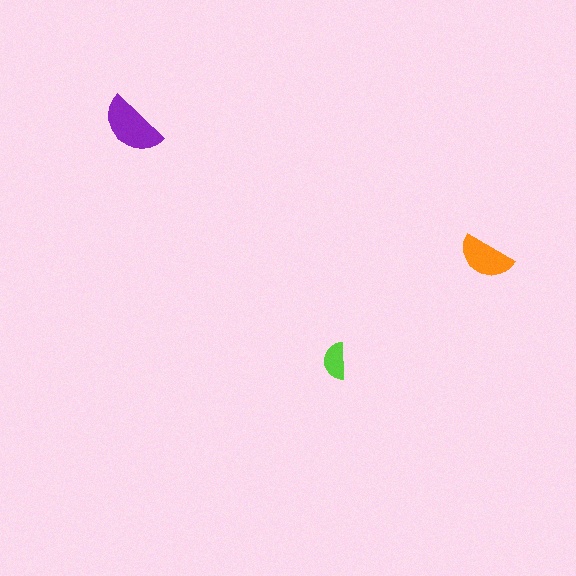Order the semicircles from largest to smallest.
the purple one, the orange one, the lime one.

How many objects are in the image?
There are 3 objects in the image.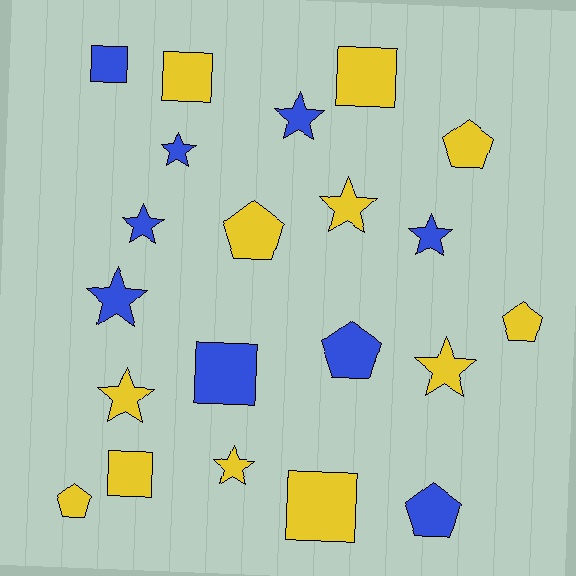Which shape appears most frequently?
Star, with 9 objects.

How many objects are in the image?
There are 21 objects.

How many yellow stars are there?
There are 4 yellow stars.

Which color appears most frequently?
Yellow, with 12 objects.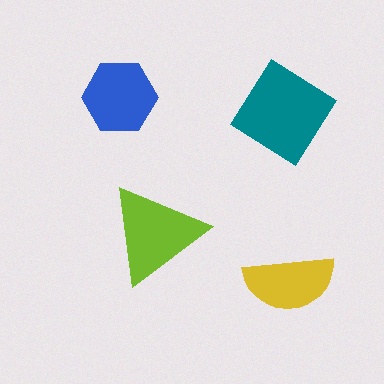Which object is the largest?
The teal diamond.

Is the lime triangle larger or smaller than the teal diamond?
Smaller.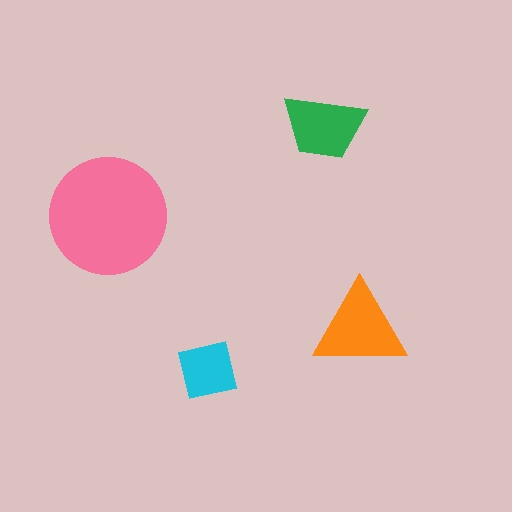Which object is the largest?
The pink circle.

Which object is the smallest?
The cyan square.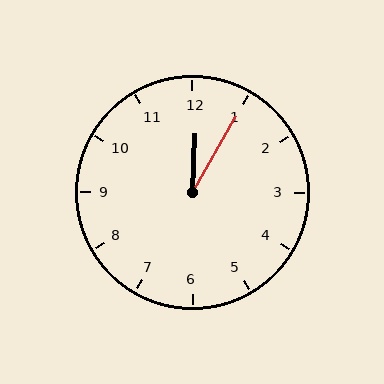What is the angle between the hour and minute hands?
Approximately 28 degrees.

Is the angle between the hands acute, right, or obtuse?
It is acute.